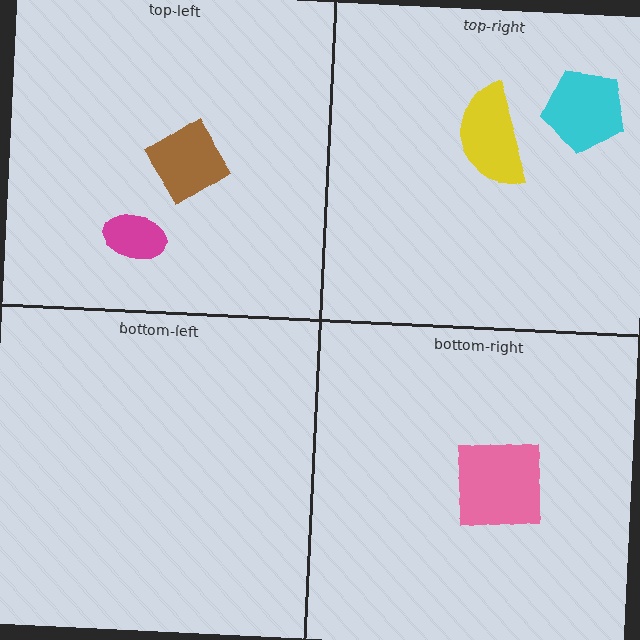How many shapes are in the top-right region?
2.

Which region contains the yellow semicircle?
The top-right region.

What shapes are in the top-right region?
The yellow semicircle, the cyan pentagon.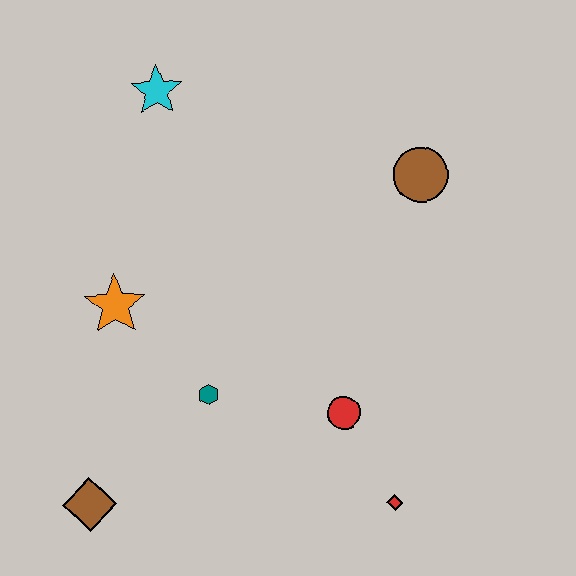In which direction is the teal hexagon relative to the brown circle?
The teal hexagon is to the left of the brown circle.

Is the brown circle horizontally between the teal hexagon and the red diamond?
No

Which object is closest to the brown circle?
The red circle is closest to the brown circle.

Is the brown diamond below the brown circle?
Yes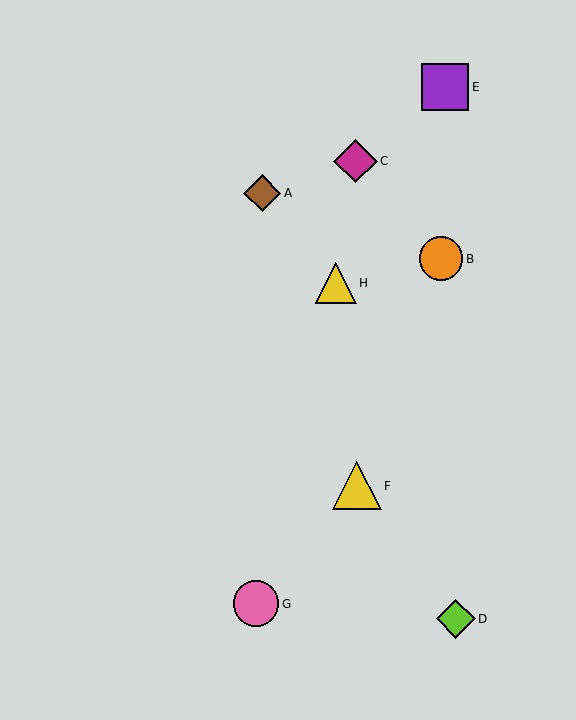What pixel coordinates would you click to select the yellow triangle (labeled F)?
Click at (357, 486) to select the yellow triangle F.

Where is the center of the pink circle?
The center of the pink circle is at (256, 604).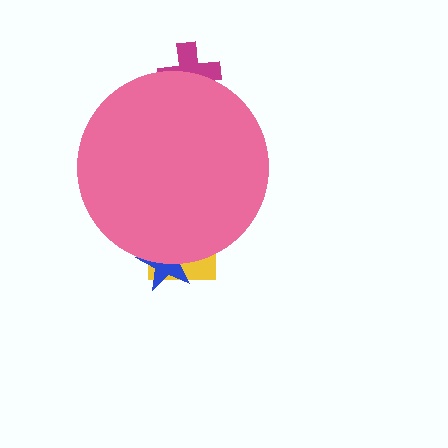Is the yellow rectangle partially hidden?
Yes, the yellow rectangle is partially hidden behind the pink circle.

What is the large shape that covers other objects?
A pink circle.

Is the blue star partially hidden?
Yes, the blue star is partially hidden behind the pink circle.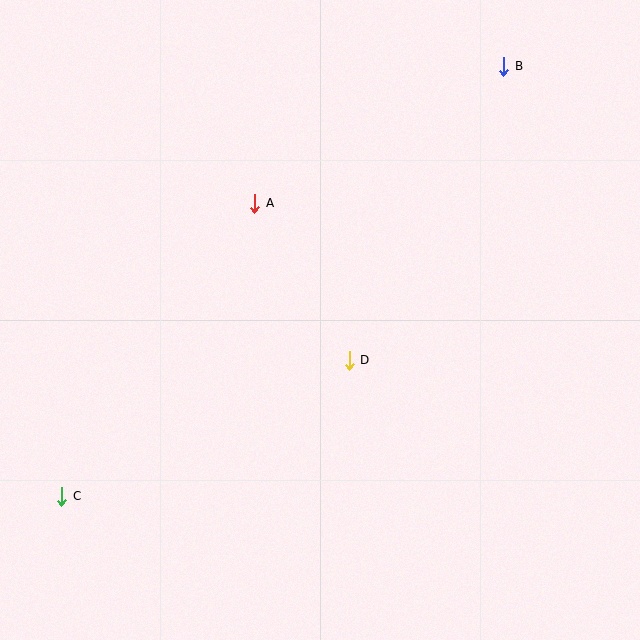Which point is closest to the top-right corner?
Point B is closest to the top-right corner.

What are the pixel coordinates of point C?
Point C is at (62, 496).